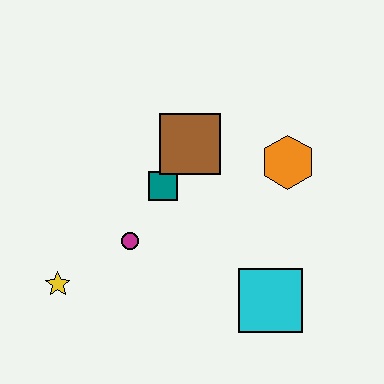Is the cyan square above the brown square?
No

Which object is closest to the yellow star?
The magenta circle is closest to the yellow star.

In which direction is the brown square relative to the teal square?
The brown square is above the teal square.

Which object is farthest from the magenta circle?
The orange hexagon is farthest from the magenta circle.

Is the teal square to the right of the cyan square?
No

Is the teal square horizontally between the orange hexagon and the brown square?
No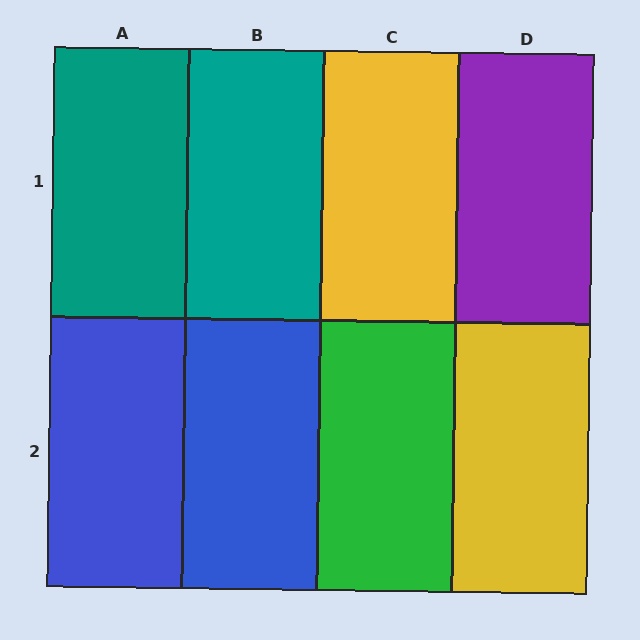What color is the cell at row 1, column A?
Teal.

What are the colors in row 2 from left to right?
Blue, blue, green, yellow.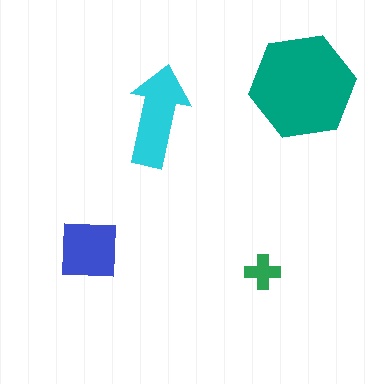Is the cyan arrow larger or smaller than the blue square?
Larger.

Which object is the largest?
The teal hexagon.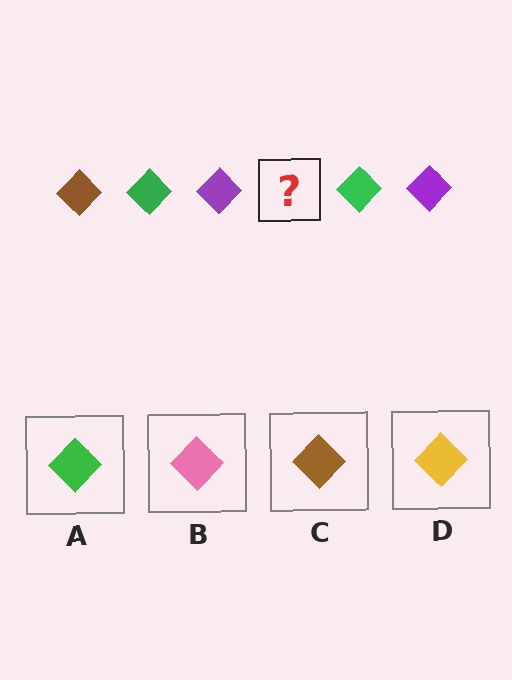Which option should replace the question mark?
Option C.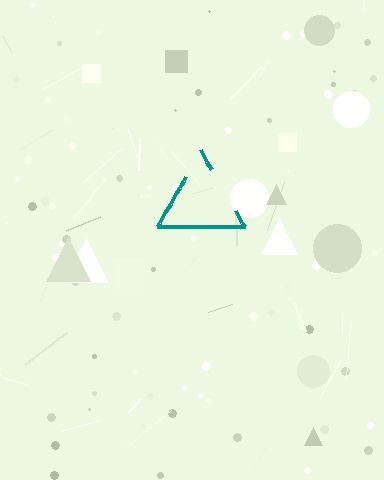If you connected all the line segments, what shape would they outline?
They would outline a triangle.